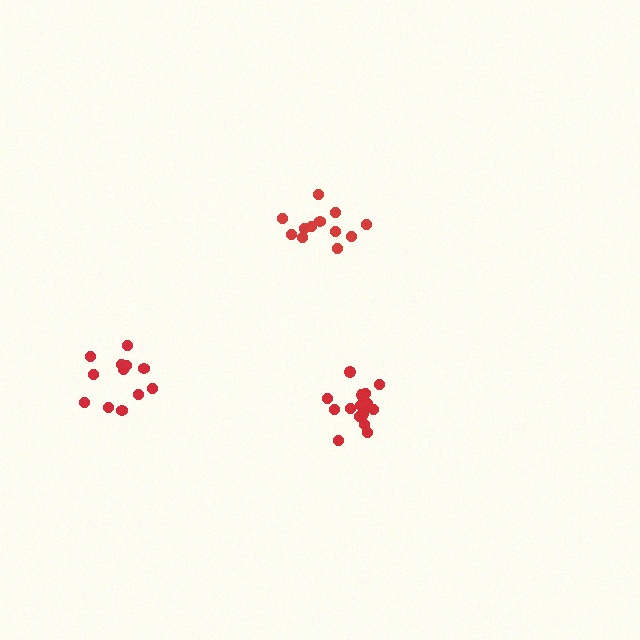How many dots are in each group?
Group 1: 16 dots, Group 2: 12 dots, Group 3: 12 dots (40 total).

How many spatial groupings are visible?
There are 3 spatial groupings.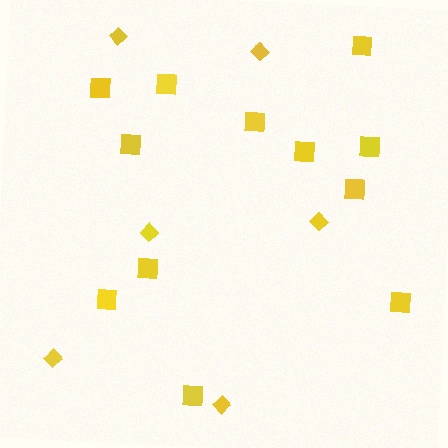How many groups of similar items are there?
There are 2 groups: one group of diamonds (6) and one group of squares (12).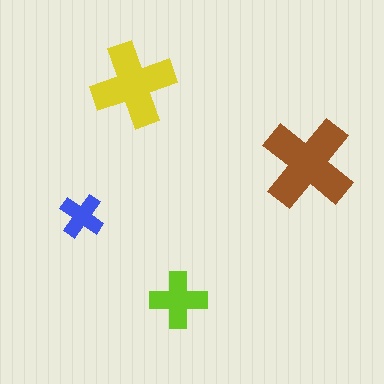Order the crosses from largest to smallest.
the brown one, the yellow one, the lime one, the blue one.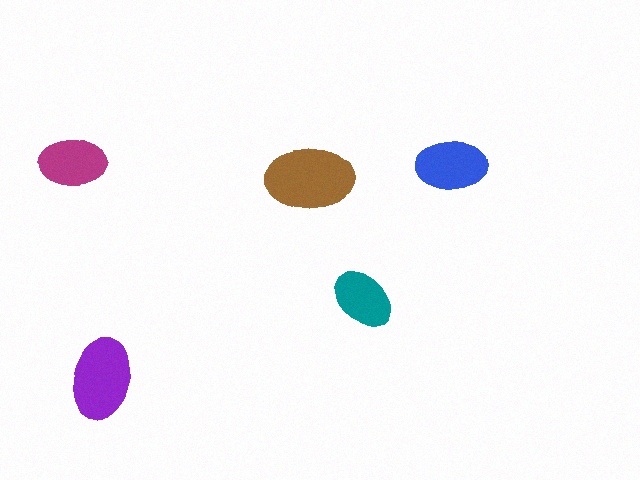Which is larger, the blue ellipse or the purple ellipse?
The purple one.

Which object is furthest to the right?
The blue ellipse is rightmost.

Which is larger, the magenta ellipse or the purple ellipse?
The purple one.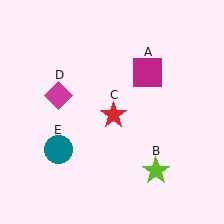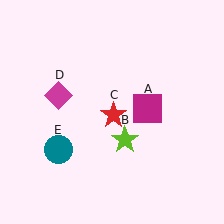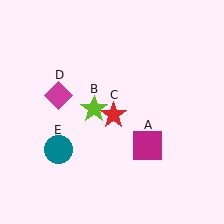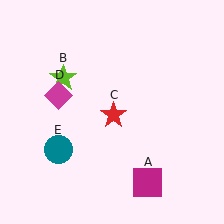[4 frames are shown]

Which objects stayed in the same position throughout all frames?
Red star (object C) and magenta diamond (object D) and teal circle (object E) remained stationary.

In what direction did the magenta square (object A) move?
The magenta square (object A) moved down.